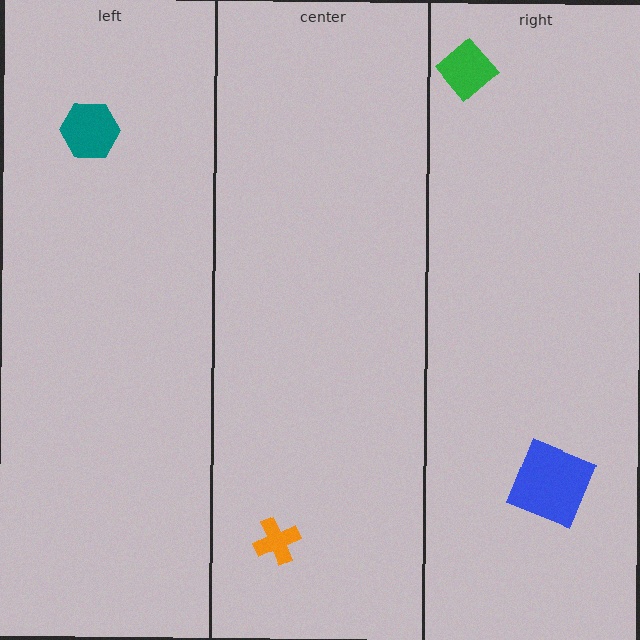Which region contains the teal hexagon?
The left region.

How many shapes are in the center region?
1.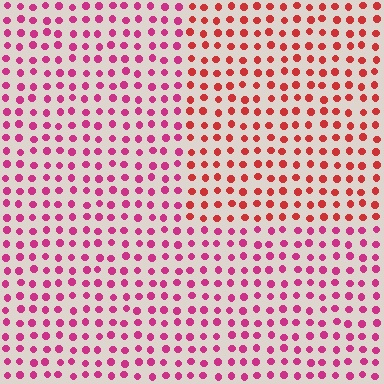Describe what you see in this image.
The image is filled with small magenta elements in a uniform arrangement. A rectangle-shaped region is visible where the elements are tinted to a slightly different hue, forming a subtle color boundary.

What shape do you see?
I see a rectangle.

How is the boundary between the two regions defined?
The boundary is defined purely by a slight shift in hue (about 33 degrees). Spacing, size, and orientation are identical on both sides.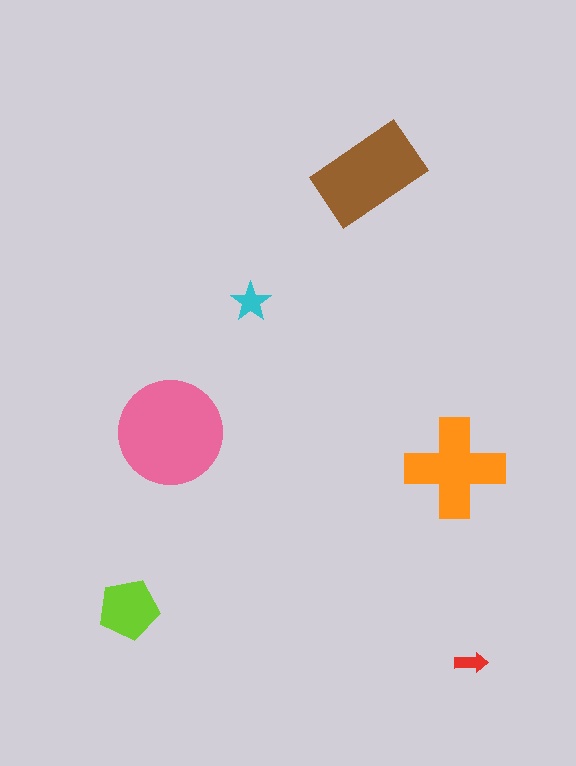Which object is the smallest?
The red arrow.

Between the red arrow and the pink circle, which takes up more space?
The pink circle.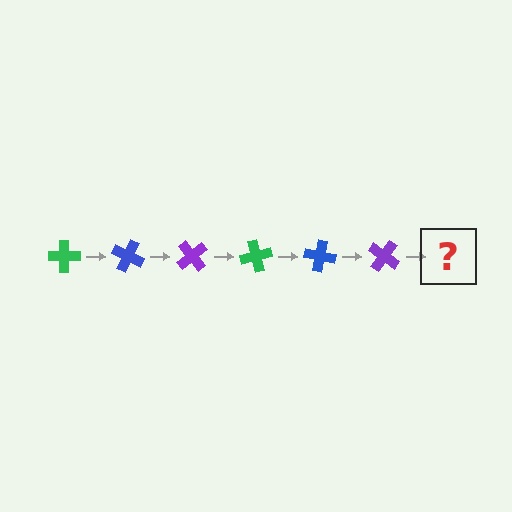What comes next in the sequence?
The next element should be a green cross, rotated 150 degrees from the start.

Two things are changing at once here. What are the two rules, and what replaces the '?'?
The two rules are that it rotates 25 degrees each step and the color cycles through green, blue, and purple. The '?' should be a green cross, rotated 150 degrees from the start.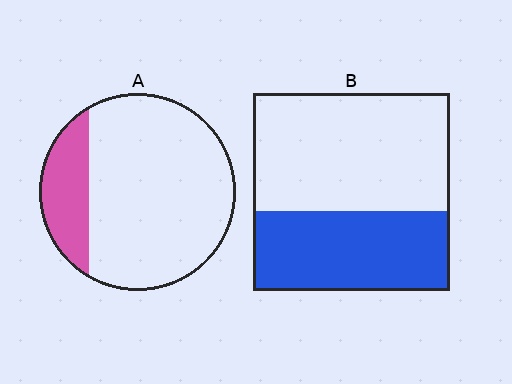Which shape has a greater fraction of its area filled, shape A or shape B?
Shape B.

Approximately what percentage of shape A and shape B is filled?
A is approximately 20% and B is approximately 40%.